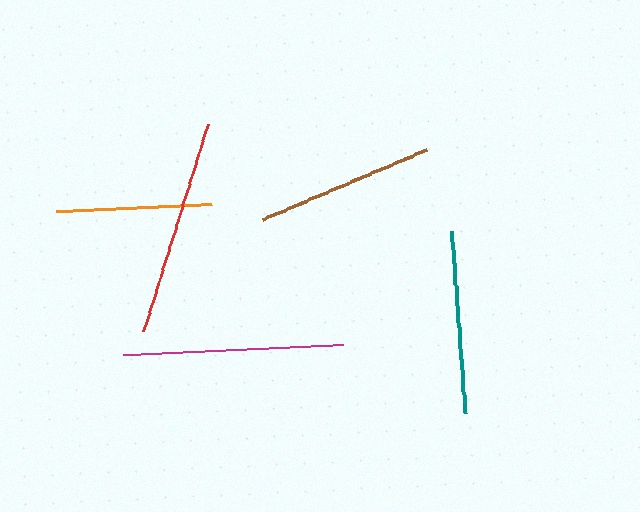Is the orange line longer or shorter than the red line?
The red line is longer than the orange line.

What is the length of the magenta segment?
The magenta segment is approximately 220 pixels long.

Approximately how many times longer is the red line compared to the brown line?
The red line is approximately 1.2 times the length of the brown line.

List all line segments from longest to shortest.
From longest to shortest: magenta, red, teal, brown, orange.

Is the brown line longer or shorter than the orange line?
The brown line is longer than the orange line.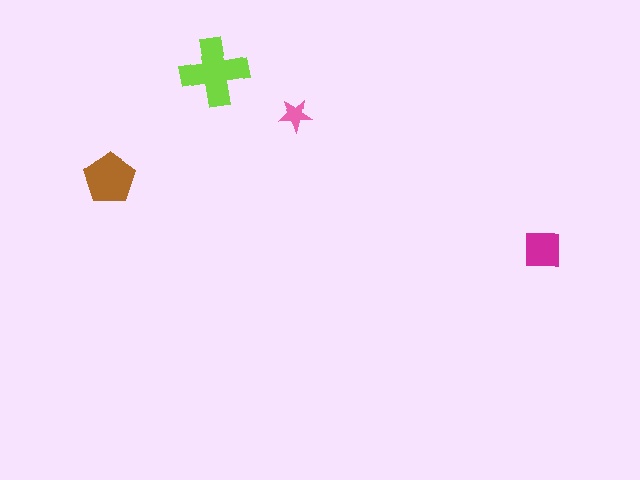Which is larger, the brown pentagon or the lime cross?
The lime cross.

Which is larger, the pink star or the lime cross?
The lime cross.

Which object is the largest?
The lime cross.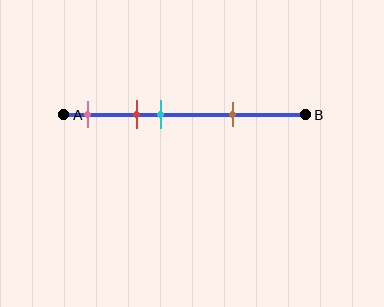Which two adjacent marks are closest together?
The red and cyan marks are the closest adjacent pair.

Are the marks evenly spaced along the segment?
No, the marks are not evenly spaced.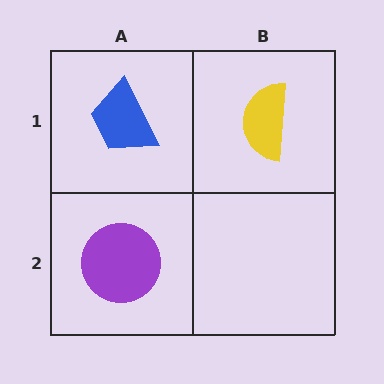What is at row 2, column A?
A purple circle.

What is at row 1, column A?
A blue trapezoid.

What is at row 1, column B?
A yellow semicircle.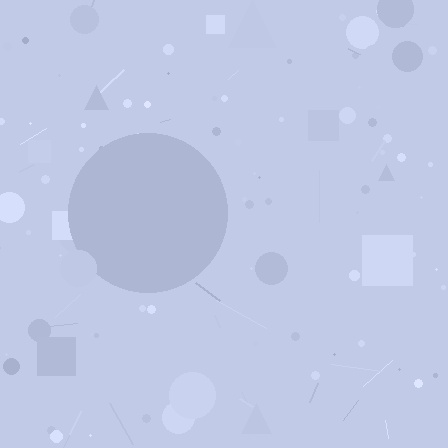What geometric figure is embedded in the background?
A circle is embedded in the background.